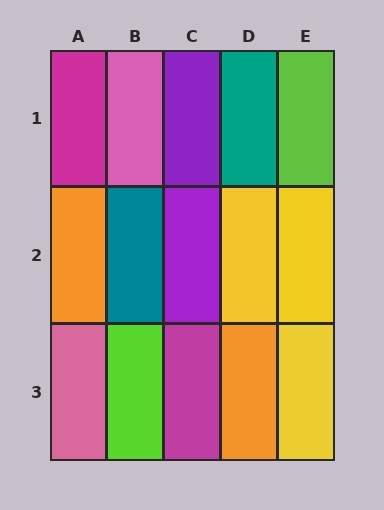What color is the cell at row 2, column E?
Yellow.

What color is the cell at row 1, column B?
Pink.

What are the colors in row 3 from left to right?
Pink, lime, magenta, orange, yellow.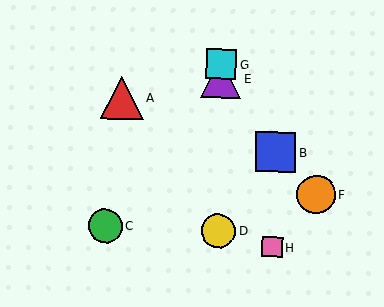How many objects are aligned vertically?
3 objects (D, E, G) are aligned vertically.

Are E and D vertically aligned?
Yes, both are at x≈221.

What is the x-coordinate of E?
Object E is at x≈221.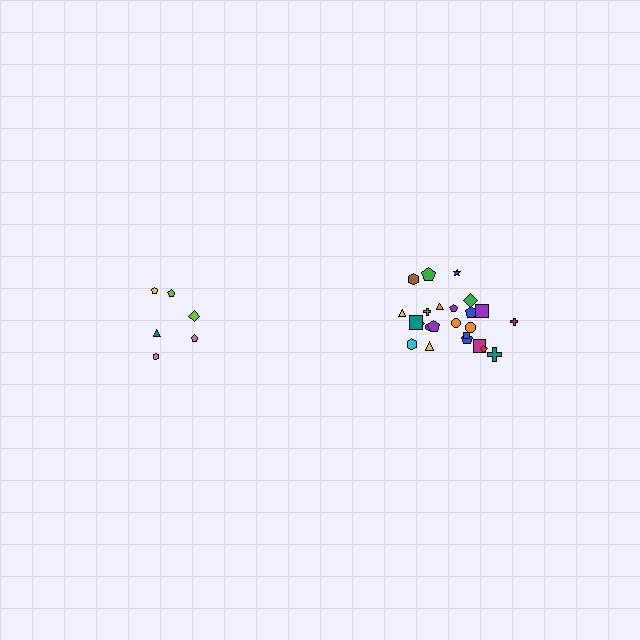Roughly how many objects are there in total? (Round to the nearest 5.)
Roughly 30 objects in total.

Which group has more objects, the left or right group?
The right group.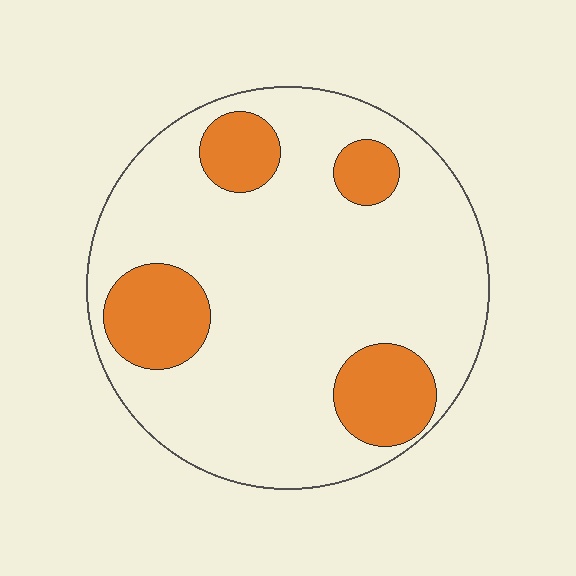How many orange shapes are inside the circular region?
4.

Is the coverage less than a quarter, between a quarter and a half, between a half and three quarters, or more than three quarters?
Less than a quarter.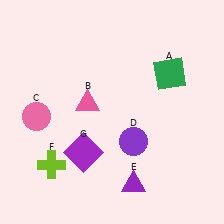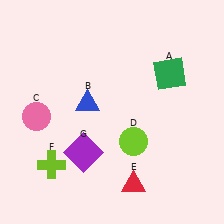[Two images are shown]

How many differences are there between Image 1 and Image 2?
There are 3 differences between the two images.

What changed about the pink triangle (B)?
In Image 1, B is pink. In Image 2, it changed to blue.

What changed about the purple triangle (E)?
In Image 1, E is purple. In Image 2, it changed to red.